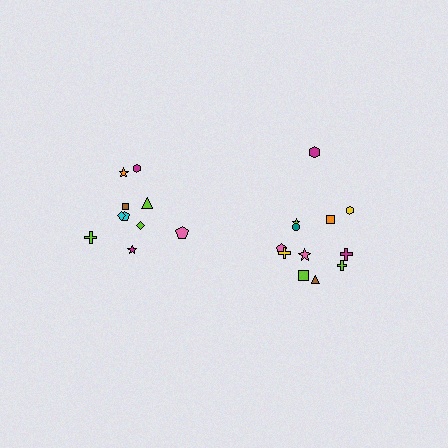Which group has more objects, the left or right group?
The right group.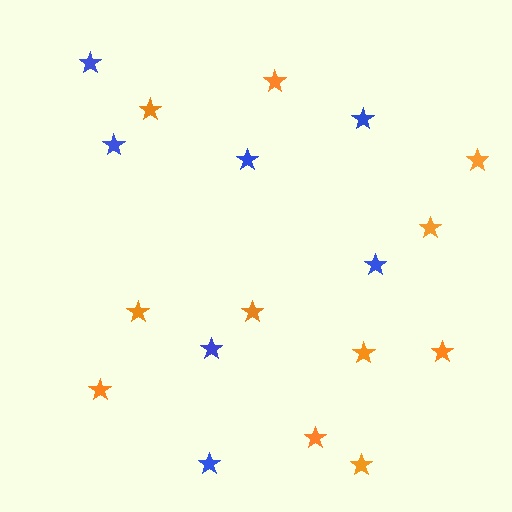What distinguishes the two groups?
There are 2 groups: one group of blue stars (7) and one group of orange stars (11).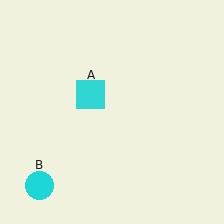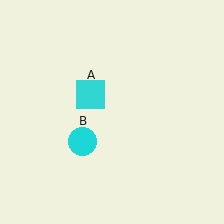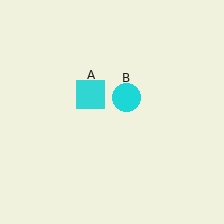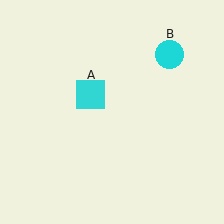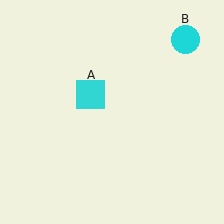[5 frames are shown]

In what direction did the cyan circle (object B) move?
The cyan circle (object B) moved up and to the right.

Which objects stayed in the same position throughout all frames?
Cyan square (object A) remained stationary.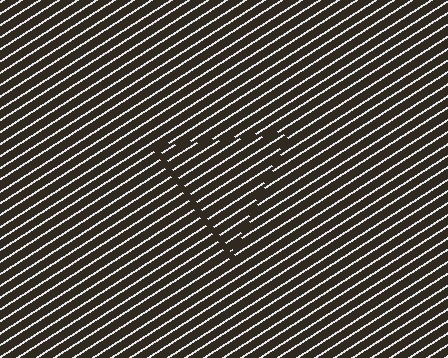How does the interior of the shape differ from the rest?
The interior of the shape contains the same grating, shifted by half a period — the contour is defined by the phase discontinuity where line-ends from the inner and outer gratings abut.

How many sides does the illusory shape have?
3 sides — the line-ends trace a triangle.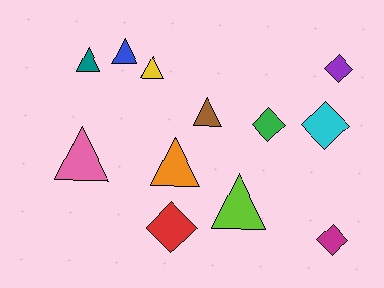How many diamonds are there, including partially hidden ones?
There are 5 diamonds.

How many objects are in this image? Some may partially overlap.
There are 12 objects.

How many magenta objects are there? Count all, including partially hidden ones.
There is 1 magenta object.